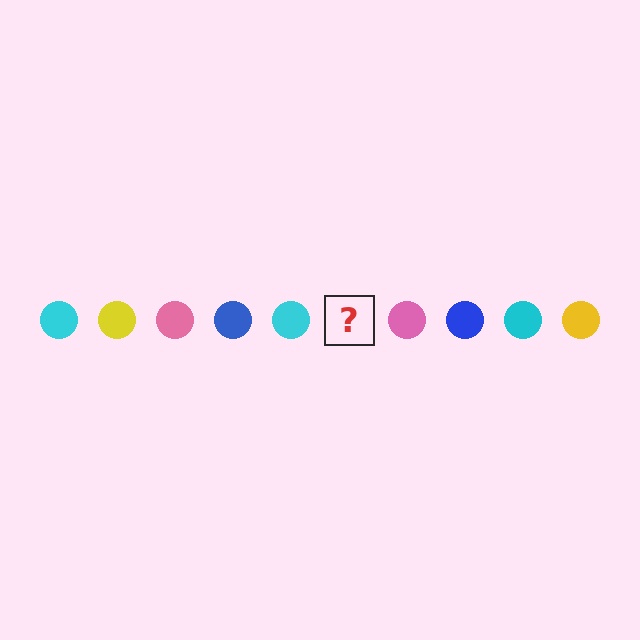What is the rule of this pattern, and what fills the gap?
The rule is that the pattern cycles through cyan, yellow, pink, blue circles. The gap should be filled with a yellow circle.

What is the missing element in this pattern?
The missing element is a yellow circle.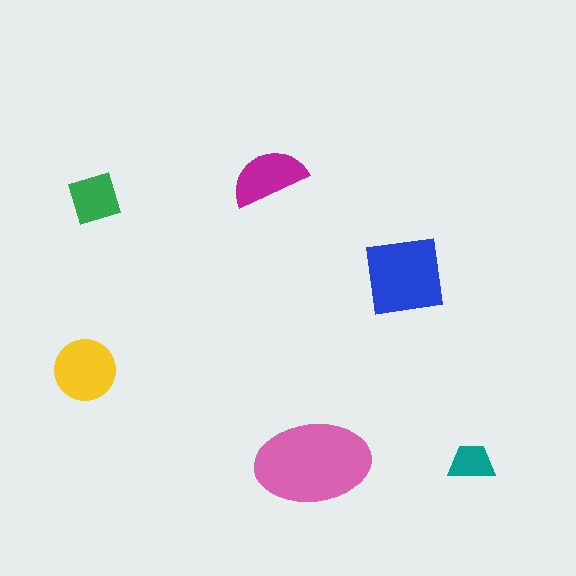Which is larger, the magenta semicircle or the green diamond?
The magenta semicircle.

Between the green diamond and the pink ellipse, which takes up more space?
The pink ellipse.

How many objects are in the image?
There are 6 objects in the image.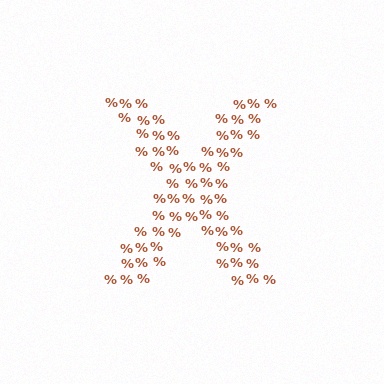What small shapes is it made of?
It is made of small percent signs.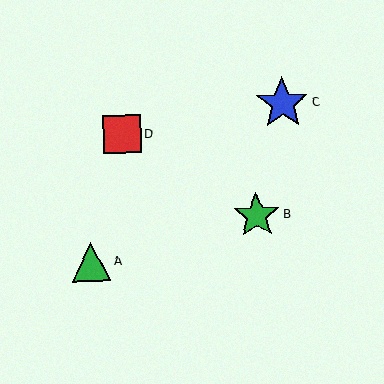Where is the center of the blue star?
The center of the blue star is at (283, 103).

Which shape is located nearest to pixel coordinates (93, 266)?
The green triangle (labeled A) at (91, 262) is nearest to that location.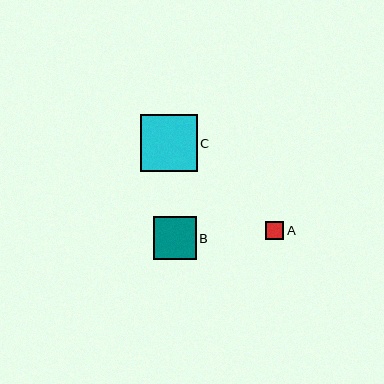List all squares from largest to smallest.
From largest to smallest: C, B, A.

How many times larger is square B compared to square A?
Square B is approximately 2.3 times the size of square A.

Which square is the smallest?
Square A is the smallest with a size of approximately 19 pixels.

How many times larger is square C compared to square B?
Square C is approximately 1.3 times the size of square B.